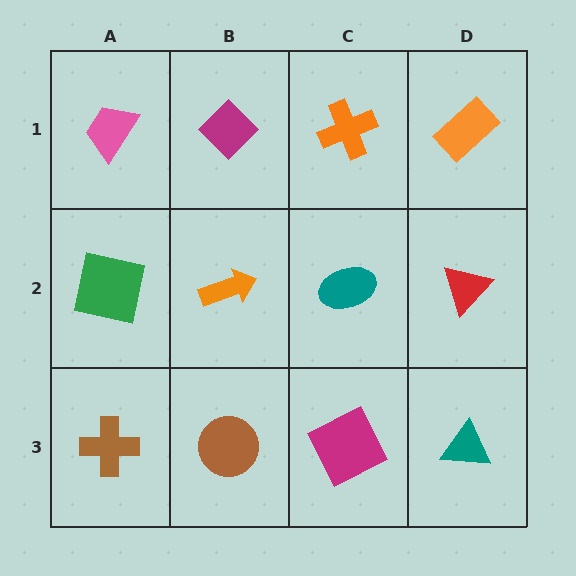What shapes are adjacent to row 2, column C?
An orange cross (row 1, column C), a magenta square (row 3, column C), an orange arrow (row 2, column B), a red triangle (row 2, column D).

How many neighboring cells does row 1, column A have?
2.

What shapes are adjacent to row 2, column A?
A pink trapezoid (row 1, column A), a brown cross (row 3, column A), an orange arrow (row 2, column B).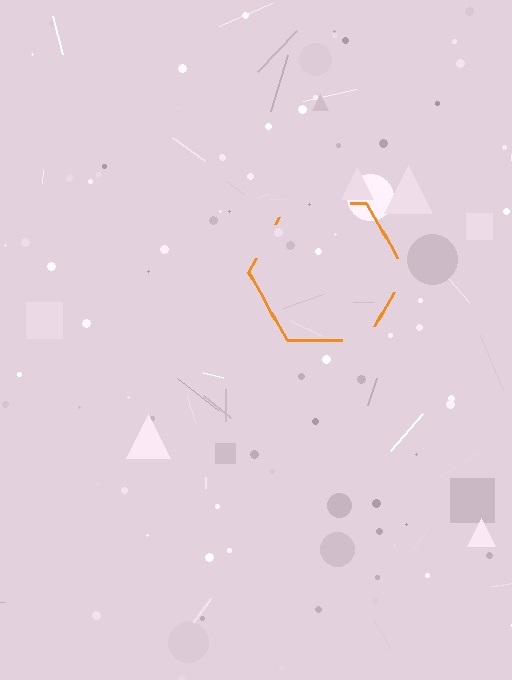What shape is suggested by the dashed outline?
The dashed outline suggests a hexagon.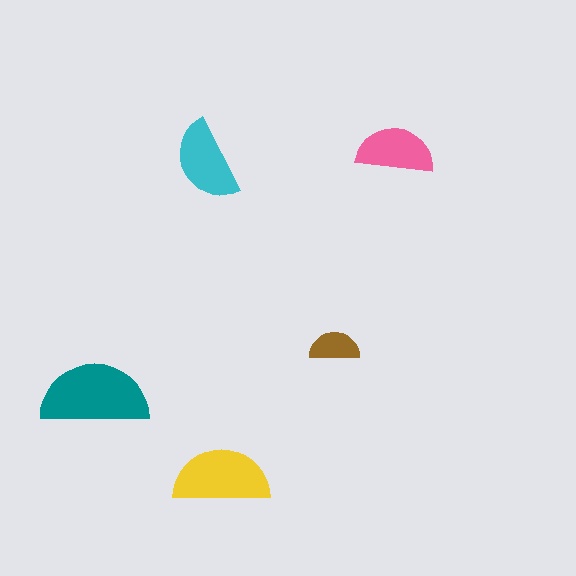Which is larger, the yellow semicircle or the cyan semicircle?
The yellow one.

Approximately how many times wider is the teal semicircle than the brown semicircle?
About 2 times wider.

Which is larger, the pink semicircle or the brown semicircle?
The pink one.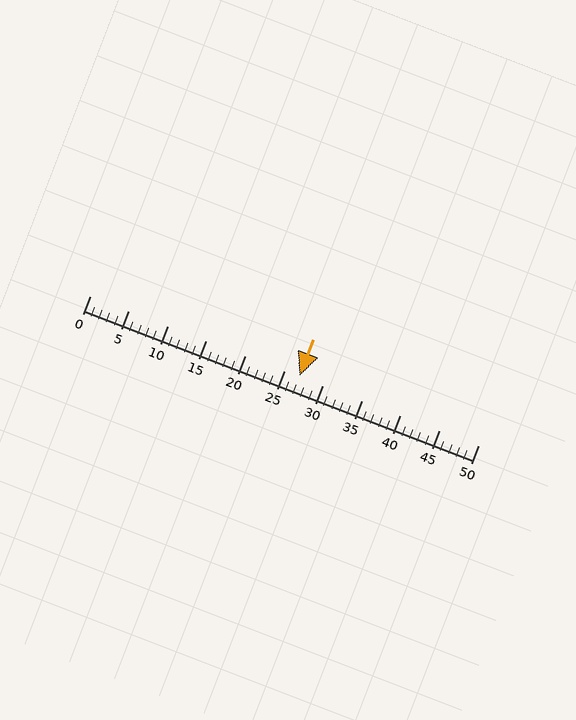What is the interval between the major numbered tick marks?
The major tick marks are spaced 5 units apart.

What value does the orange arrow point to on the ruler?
The orange arrow points to approximately 27.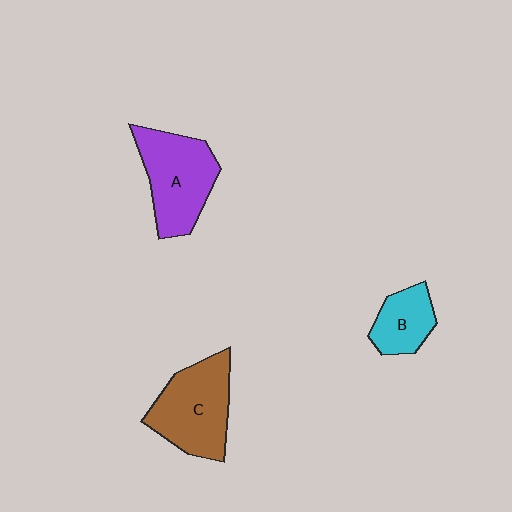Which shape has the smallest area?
Shape B (cyan).